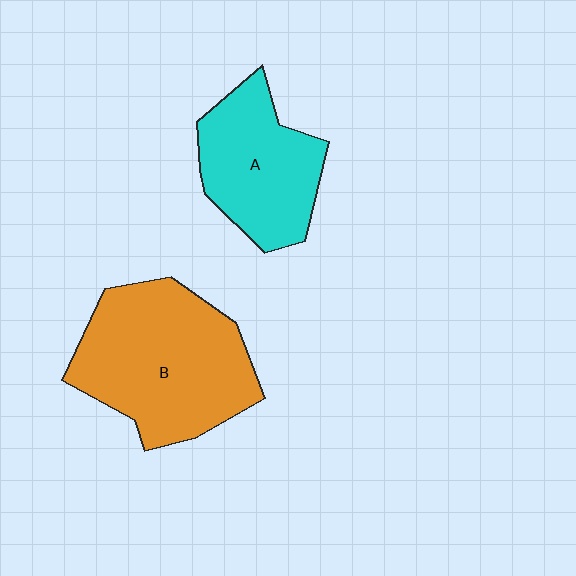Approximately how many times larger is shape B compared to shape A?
Approximately 1.5 times.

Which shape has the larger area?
Shape B (orange).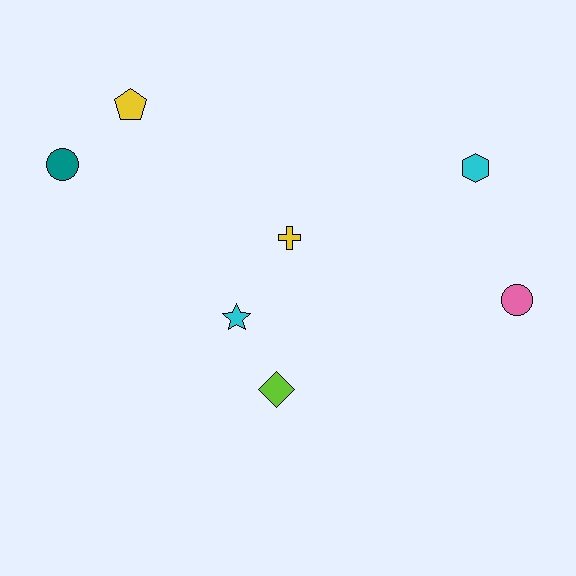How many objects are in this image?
There are 7 objects.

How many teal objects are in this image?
There is 1 teal object.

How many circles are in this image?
There are 2 circles.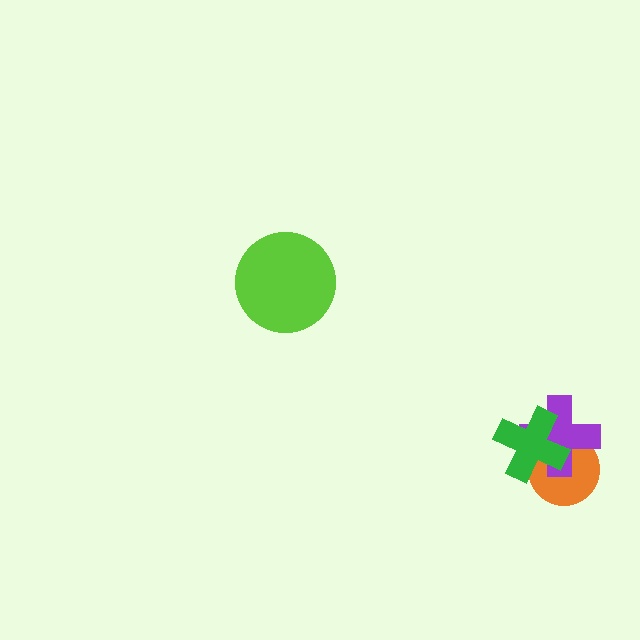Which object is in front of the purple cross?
The green cross is in front of the purple cross.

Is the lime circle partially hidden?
No, no other shape covers it.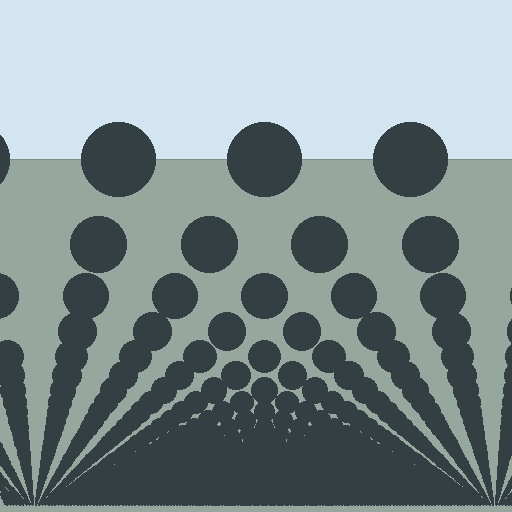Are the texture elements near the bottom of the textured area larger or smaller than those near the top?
Smaller. The gradient is inverted — elements near the bottom are smaller and denser.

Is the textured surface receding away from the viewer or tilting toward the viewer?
The surface appears to tilt toward the viewer. Texture elements get larger and sparser toward the top.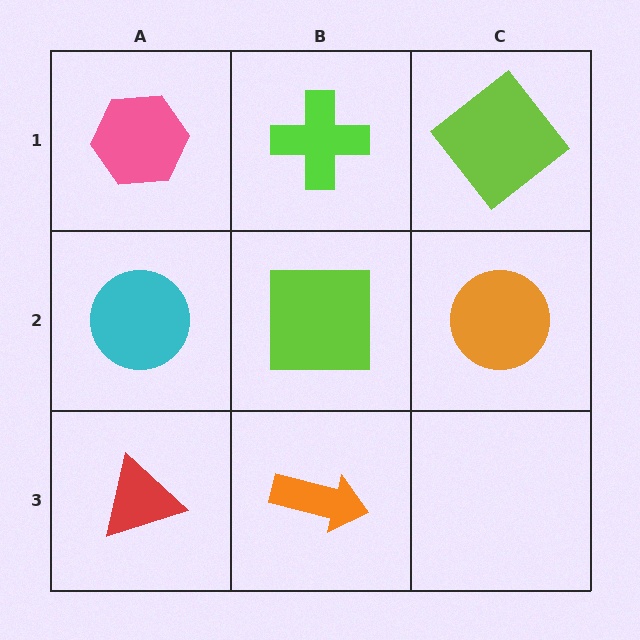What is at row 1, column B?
A lime cross.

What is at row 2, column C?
An orange circle.